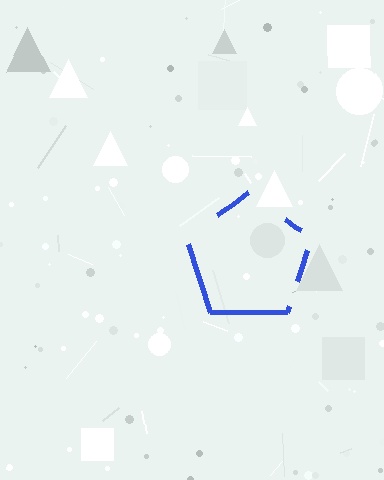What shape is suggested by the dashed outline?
The dashed outline suggests a pentagon.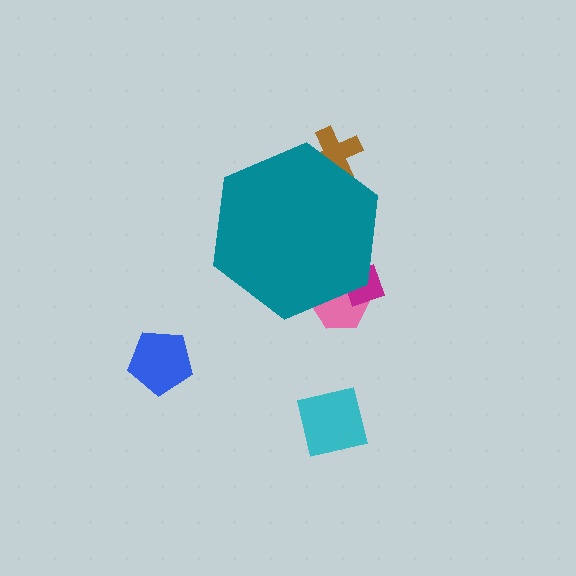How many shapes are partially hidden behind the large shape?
3 shapes are partially hidden.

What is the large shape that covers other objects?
A teal hexagon.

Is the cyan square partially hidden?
No, the cyan square is fully visible.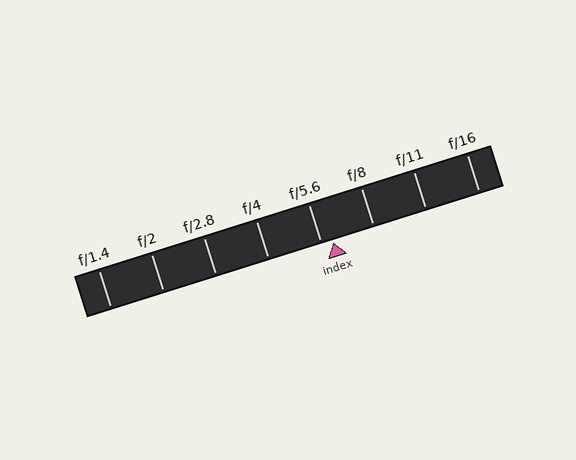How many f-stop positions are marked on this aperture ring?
There are 8 f-stop positions marked.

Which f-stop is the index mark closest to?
The index mark is closest to f/5.6.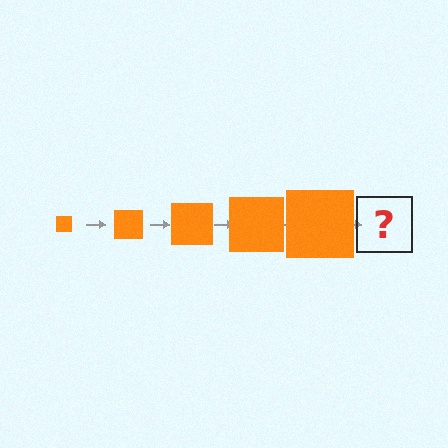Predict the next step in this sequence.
The next step is an orange square, larger than the previous one.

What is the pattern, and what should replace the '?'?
The pattern is that the square gets progressively larger each step. The '?' should be an orange square, larger than the previous one.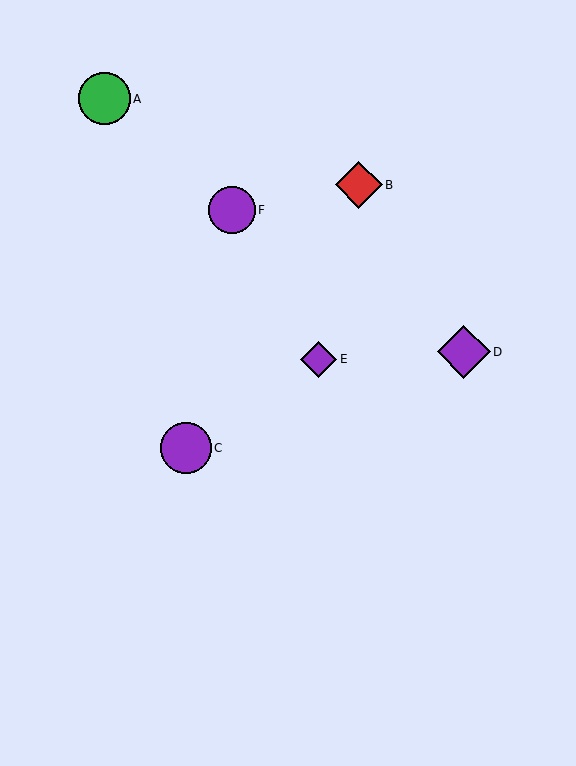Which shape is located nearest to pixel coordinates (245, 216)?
The purple circle (labeled F) at (232, 210) is nearest to that location.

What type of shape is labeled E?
Shape E is a purple diamond.